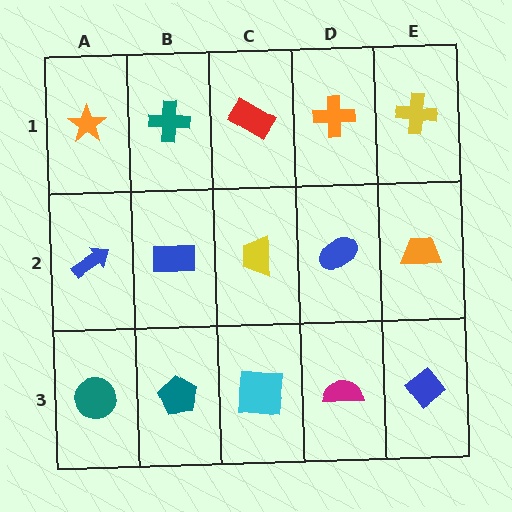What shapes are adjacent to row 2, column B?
A teal cross (row 1, column B), a teal pentagon (row 3, column B), a blue arrow (row 2, column A), a yellow trapezoid (row 2, column C).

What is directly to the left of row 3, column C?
A teal pentagon.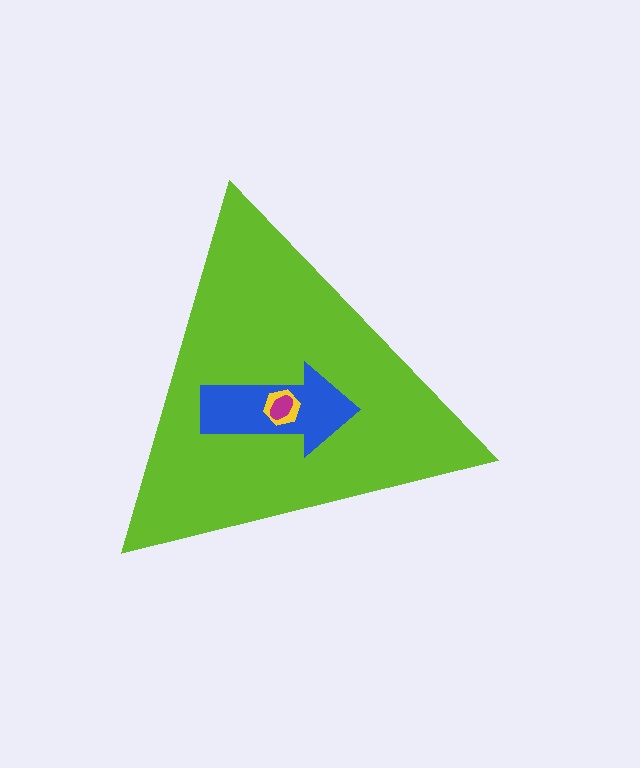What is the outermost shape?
The lime triangle.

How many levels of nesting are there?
4.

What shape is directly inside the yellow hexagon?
The magenta ellipse.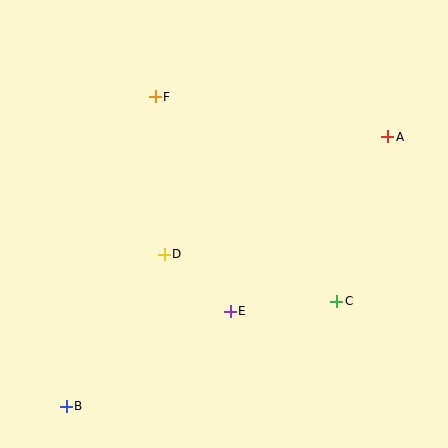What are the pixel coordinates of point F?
Point F is at (155, 97).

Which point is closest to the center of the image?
Point D at (164, 254) is closest to the center.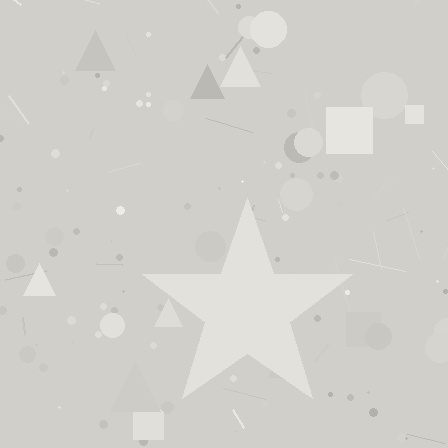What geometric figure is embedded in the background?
A star is embedded in the background.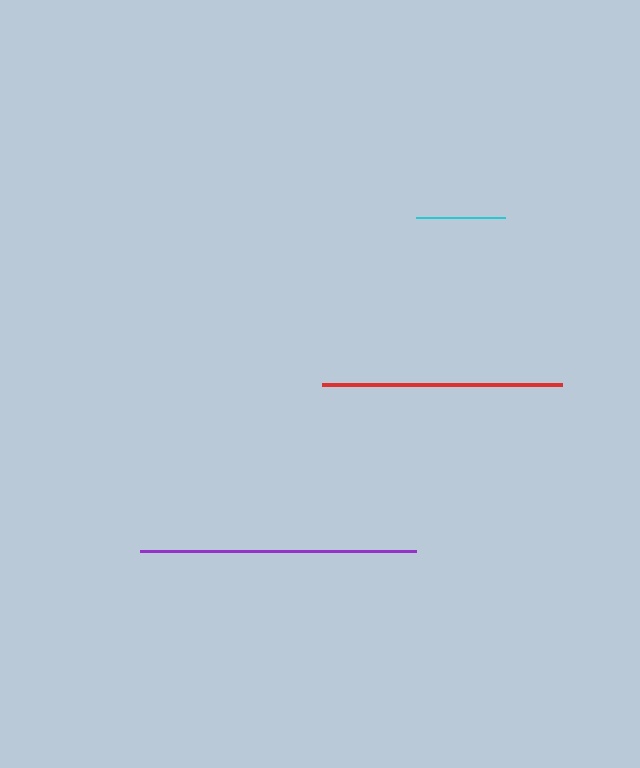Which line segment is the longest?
The purple line is the longest at approximately 276 pixels.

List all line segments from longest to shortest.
From longest to shortest: purple, red, cyan.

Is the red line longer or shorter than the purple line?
The purple line is longer than the red line.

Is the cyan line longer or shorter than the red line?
The red line is longer than the cyan line.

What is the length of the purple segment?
The purple segment is approximately 276 pixels long.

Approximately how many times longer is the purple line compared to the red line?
The purple line is approximately 1.1 times the length of the red line.